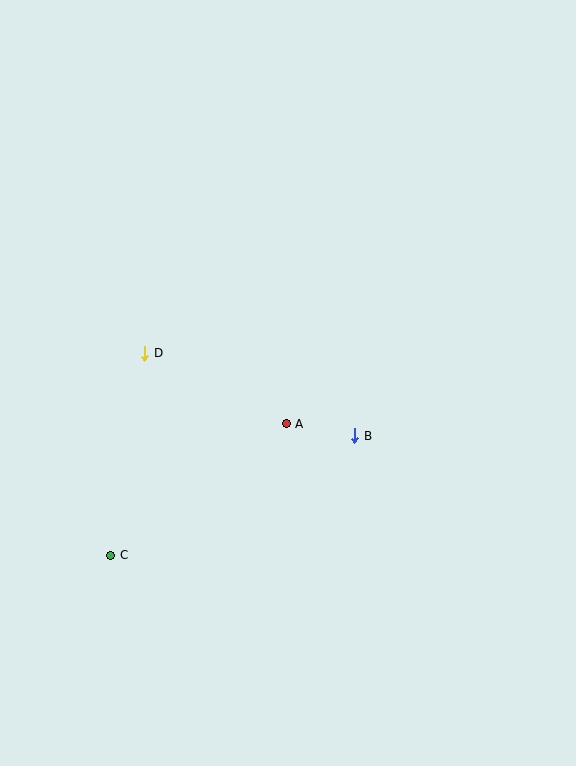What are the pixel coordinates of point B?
Point B is at (355, 436).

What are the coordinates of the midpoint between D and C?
The midpoint between D and C is at (128, 454).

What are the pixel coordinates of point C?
Point C is at (111, 555).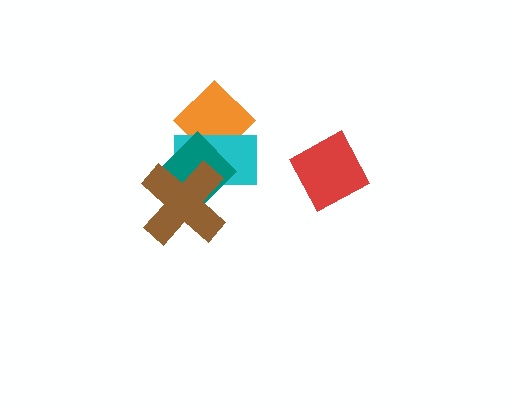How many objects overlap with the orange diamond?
2 objects overlap with the orange diamond.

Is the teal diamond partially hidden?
Yes, it is partially covered by another shape.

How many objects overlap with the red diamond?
0 objects overlap with the red diamond.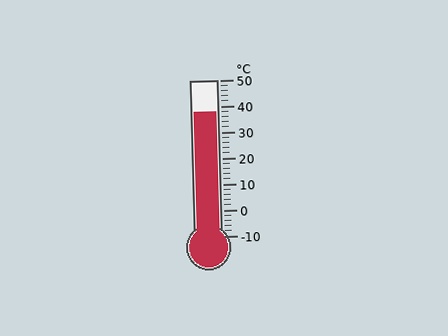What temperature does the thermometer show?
The thermometer shows approximately 38°C.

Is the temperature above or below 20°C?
The temperature is above 20°C.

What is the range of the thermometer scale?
The thermometer scale ranges from -10°C to 50°C.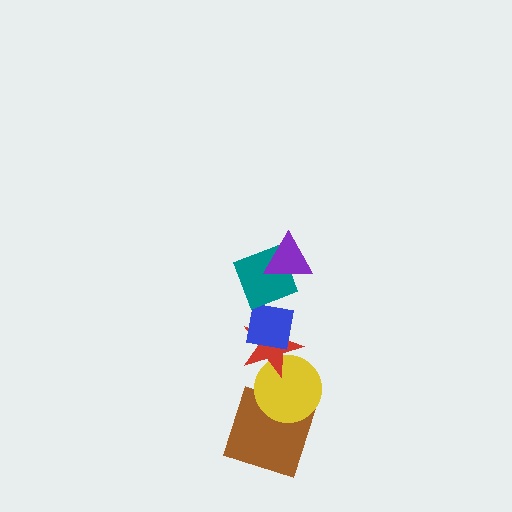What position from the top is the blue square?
The blue square is 3rd from the top.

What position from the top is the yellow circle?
The yellow circle is 5th from the top.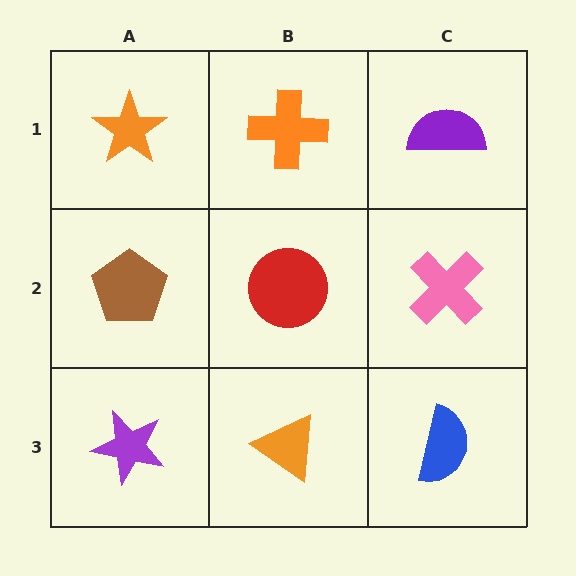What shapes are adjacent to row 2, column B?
An orange cross (row 1, column B), an orange triangle (row 3, column B), a brown pentagon (row 2, column A), a pink cross (row 2, column C).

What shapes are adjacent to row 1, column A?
A brown pentagon (row 2, column A), an orange cross (row 1, column B).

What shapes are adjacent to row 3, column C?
A pink cross (row 2, column C), an orange triangle (row 3, column B).